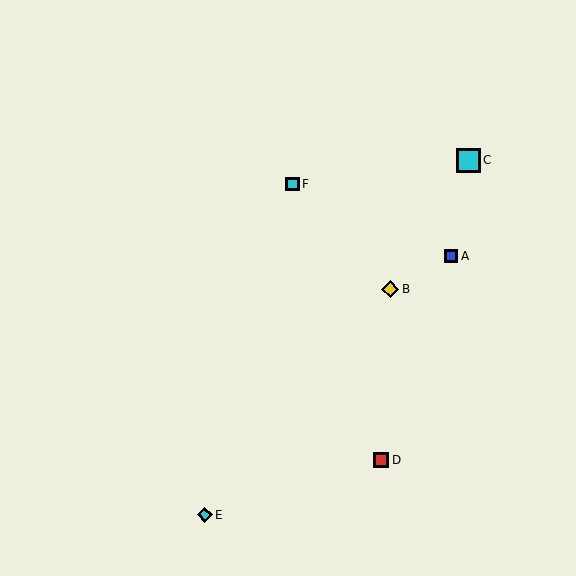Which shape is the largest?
The cyan square (labeled C) is the largest.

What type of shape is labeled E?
Shape E is a cyan diamond.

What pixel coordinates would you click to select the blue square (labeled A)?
Click at (451, 256) to select the blue square A.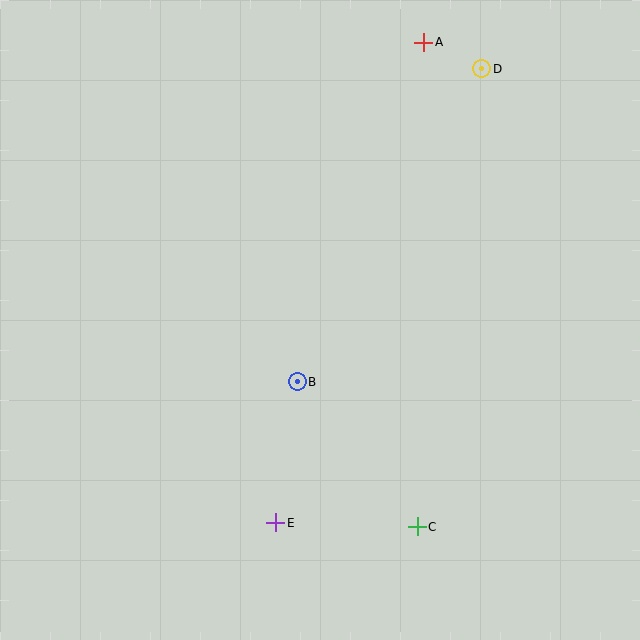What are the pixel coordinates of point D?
Point D is at (482, 69).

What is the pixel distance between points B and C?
The distance between B and C is 188 pixels.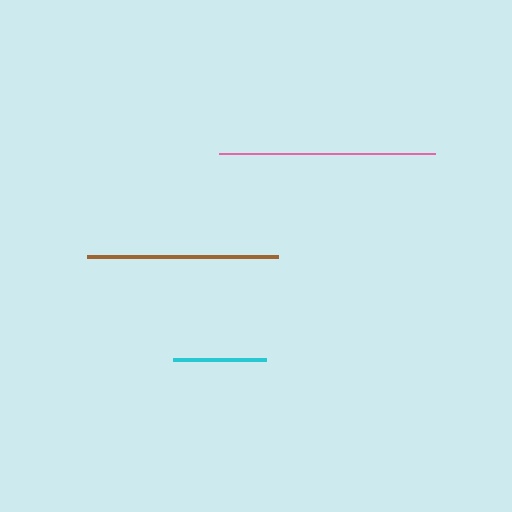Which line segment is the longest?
The pink line is the longest at approximately 217 pixels.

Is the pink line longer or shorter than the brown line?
The pink line is longer than the brown line.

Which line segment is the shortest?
The cyan line is the shortest at approximately 93 pixels.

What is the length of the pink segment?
The pink segment is approximately 217 pixels long.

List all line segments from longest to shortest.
From longest to shortest: pink, brown, cyan.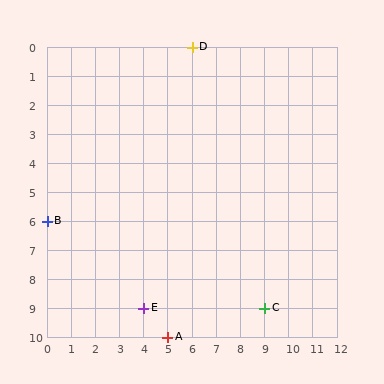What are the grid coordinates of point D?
Point D is at grid coordinates (6, 0).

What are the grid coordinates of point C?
Point C is at grid coordinates (9, 9).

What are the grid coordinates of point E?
Point E is at grid coordinates (4, 9).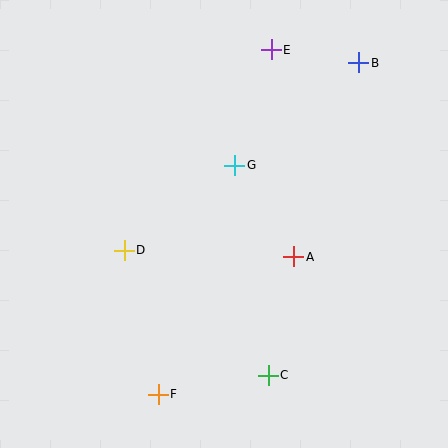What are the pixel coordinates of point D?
Point D is at (124, 250).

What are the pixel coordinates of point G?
Point G is at (235, 165).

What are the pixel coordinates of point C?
Point C is at (268, 375).